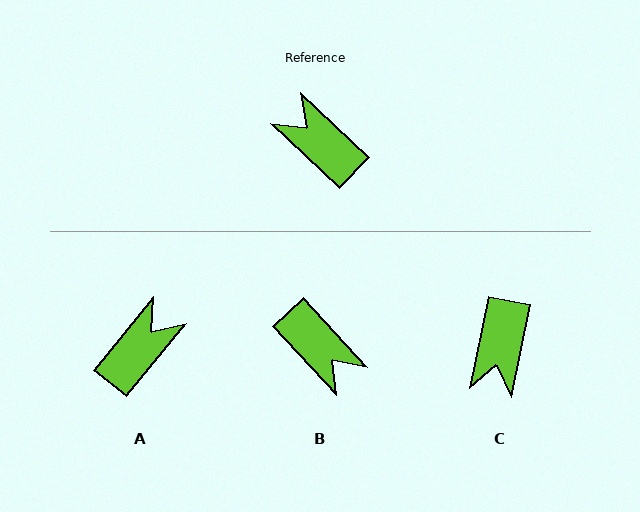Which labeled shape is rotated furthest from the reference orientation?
B, about 176 degrees away.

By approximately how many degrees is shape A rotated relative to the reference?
Approximately 85 degrees clockwise.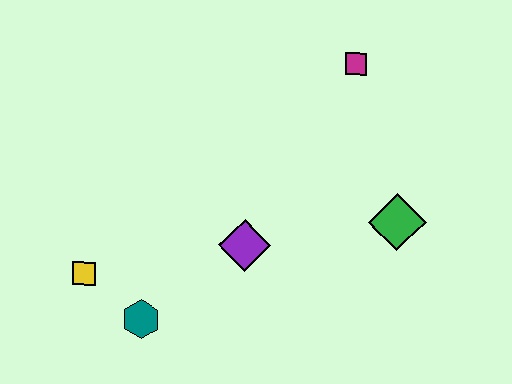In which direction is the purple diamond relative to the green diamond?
The purple diamond is to the left of the green diamond.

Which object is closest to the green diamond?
The purple diamond is closest to the green diamond.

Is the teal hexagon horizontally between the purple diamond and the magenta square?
No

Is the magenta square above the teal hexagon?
Yes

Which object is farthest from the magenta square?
The yellow square is farthest from the magenta square.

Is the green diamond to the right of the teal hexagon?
Yes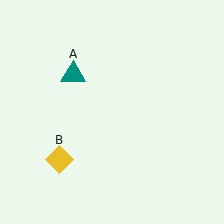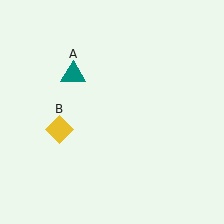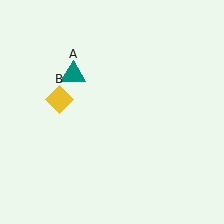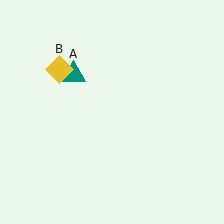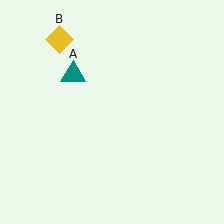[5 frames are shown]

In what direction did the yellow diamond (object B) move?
The yellow diamond (object B) moved up.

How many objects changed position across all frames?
1 object changed position: yellow diamond (object B).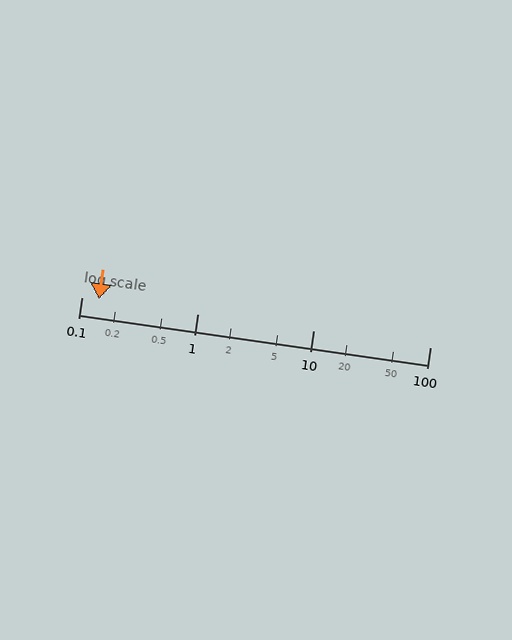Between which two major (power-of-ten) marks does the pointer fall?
The pointer is between 0.1 and 1.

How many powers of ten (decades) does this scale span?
The scale spans 3 decades, from 0.1 to 100.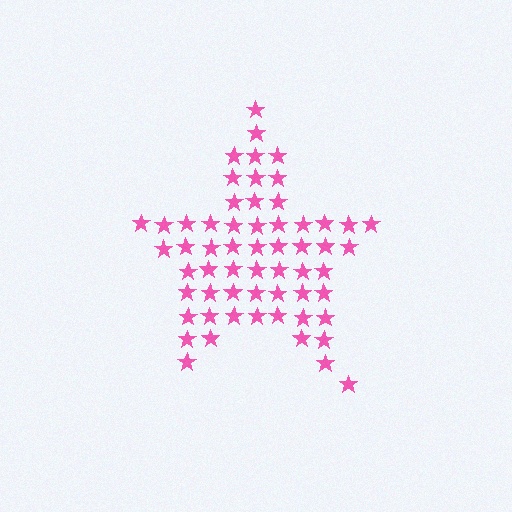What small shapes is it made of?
It is made of small stars.